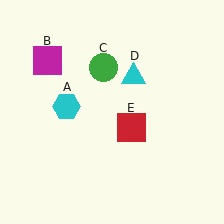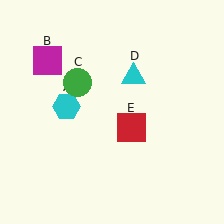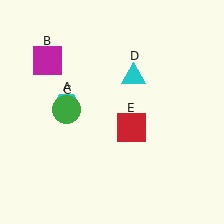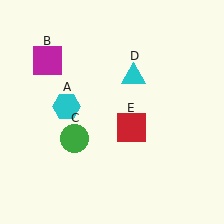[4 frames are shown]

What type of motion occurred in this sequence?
The green circle (object C) rotated counterclockwise around the center of the scene.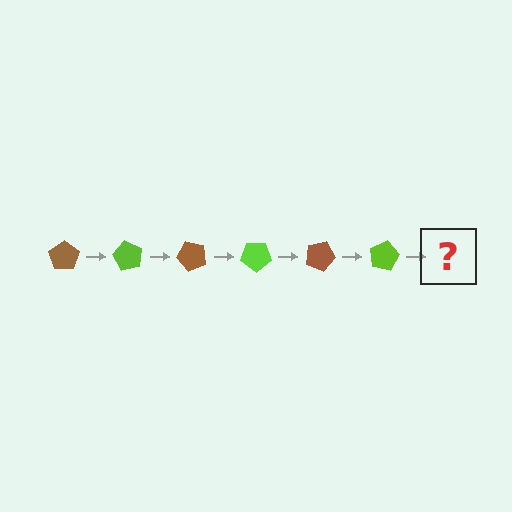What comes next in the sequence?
The next element should be a brown pentagon, rotated 360 degrees from the start.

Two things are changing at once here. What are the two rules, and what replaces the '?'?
The two rules are that it rotates 60 degrees each step and the color cycles through brown and lime. The '?' should be a brown pentagon, rotated 360 degrees from the start.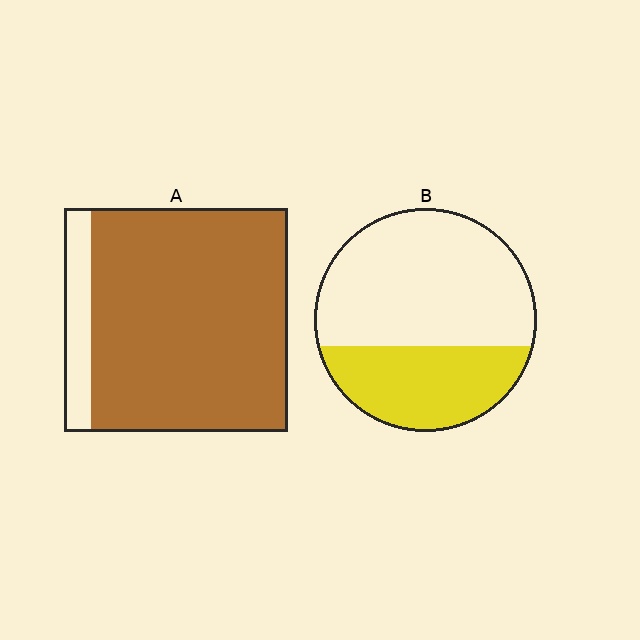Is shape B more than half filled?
No.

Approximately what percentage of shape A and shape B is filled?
A is approximately 90% and B is approximately 35%.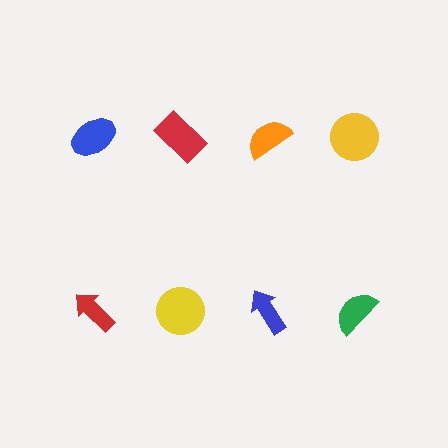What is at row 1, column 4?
A yellow circle.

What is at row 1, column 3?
An orange semicircle.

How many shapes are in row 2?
4 shapes.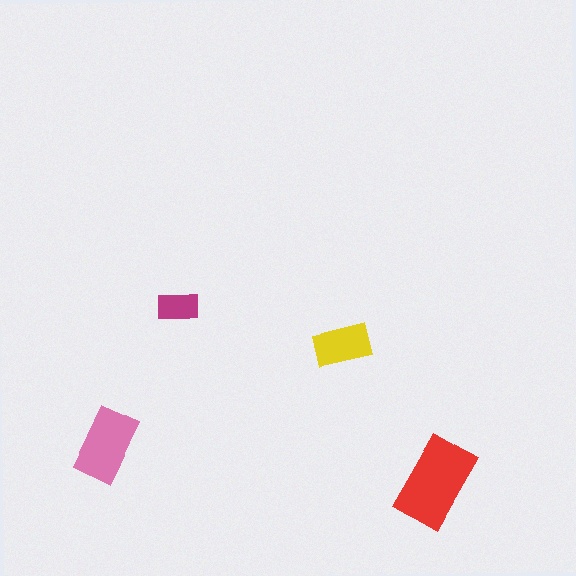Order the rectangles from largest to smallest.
the red one, the pink one, the yellow one, the magenta one.